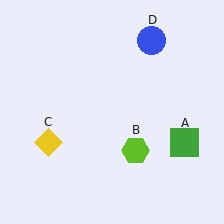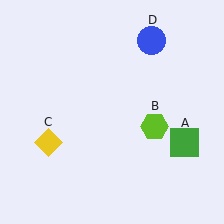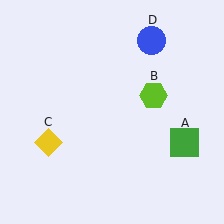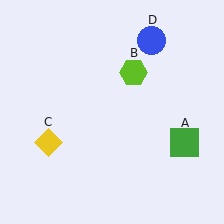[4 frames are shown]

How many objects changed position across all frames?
1 object changed position: lime hexagon (object B).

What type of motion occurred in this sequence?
The lime hexagon (object B) rotated counterclockwise around the center of the scene.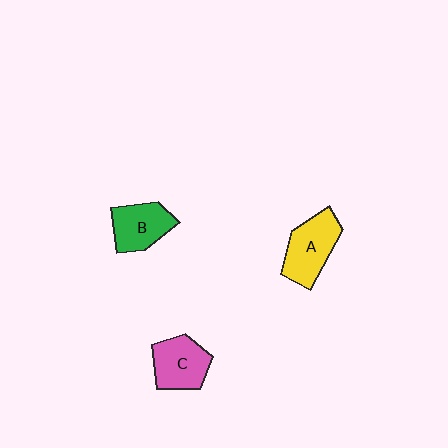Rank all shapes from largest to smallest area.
From largest to smallest: A (yellow), C (pink), B (green).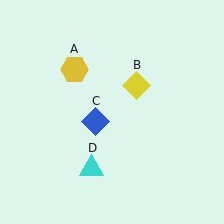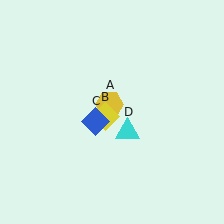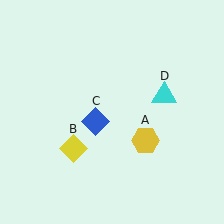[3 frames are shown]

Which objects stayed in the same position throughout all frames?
Blue diamond (object C) remained stationary.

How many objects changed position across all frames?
3 objects changed position: yellow hexagon (object A), yellow diamond (object B), cyan triangle (object D).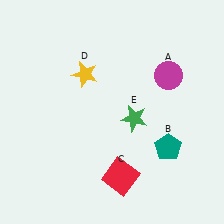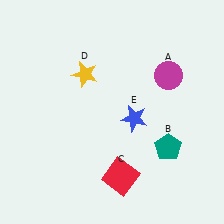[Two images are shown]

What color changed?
The star (E) changed from green in Image 1 to blue in Image 2.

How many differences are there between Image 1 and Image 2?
There is 1 difference between the two images.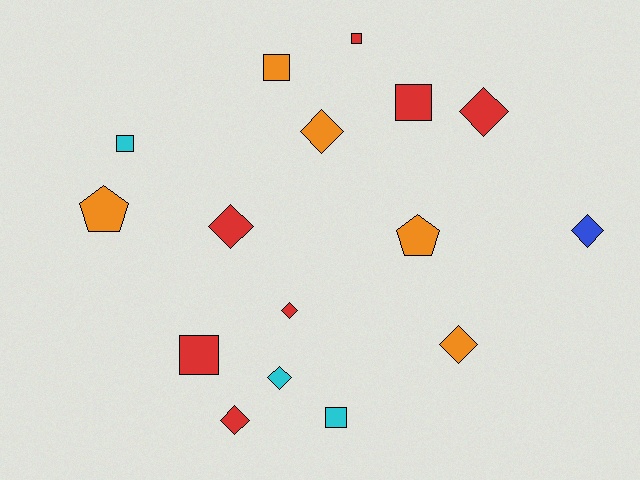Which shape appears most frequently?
Diamond, with 8 objects.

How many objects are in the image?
There are 16 objects.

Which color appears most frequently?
Red, with 7 objects.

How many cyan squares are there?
There are 2 cyan squares.